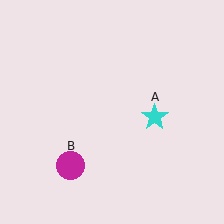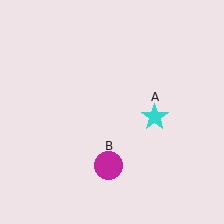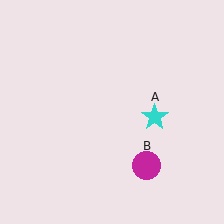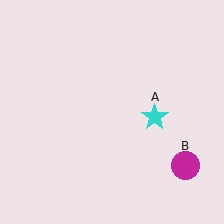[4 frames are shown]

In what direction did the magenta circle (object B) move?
The magenta circle (object B) moved right.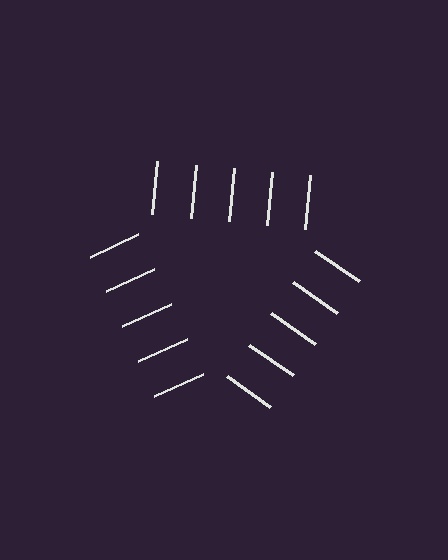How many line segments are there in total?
15 — 5 along each of the 3 edges.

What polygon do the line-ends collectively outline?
An illusory triangle — the line segments terminate on its edges but no continuous stroke is drawn.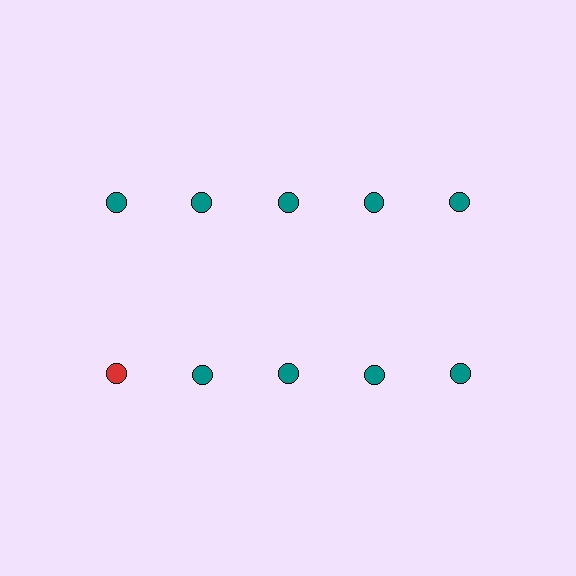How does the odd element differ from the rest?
It has a different color: red instead of teal.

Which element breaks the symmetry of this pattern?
The red circle in the second row, leftmost column breaks the symmetry. All other shapes are teal circles.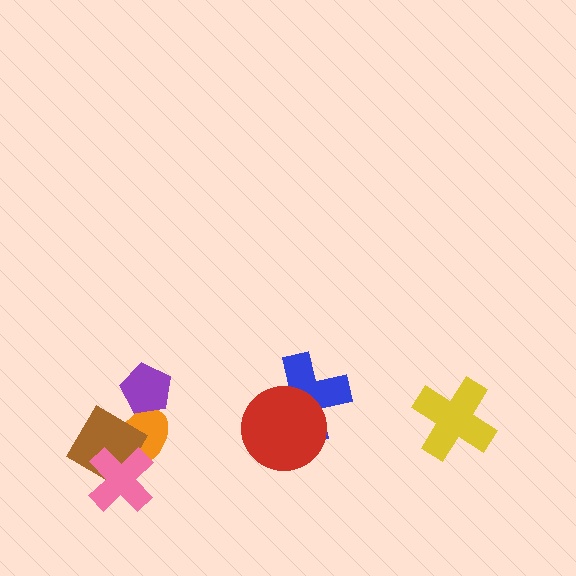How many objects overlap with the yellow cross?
0 objects overlap with the yellow cross.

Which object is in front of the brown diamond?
The pink cross is in front of the brown diamond.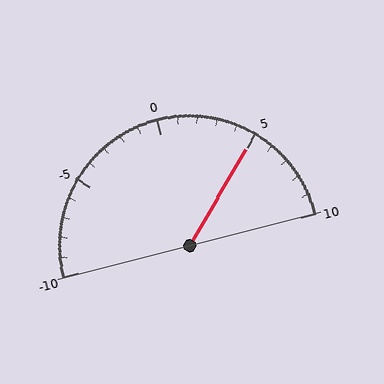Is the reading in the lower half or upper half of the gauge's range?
The reading is in the upper half of the range (-10 to 10).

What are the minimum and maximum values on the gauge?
The gauge ranges from -10 to 10.